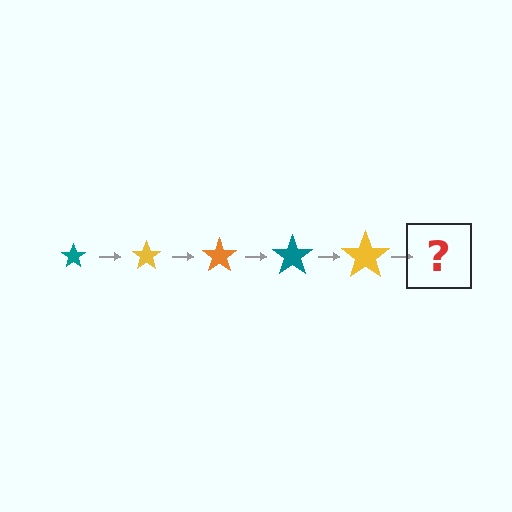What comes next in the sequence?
The next element should be an orange star, larger than the previous one.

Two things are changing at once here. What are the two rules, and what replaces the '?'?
The two rules are that the star grows larger each step and the color cycles through teal, yellow, and orange. The '?' should be an orange star, larger than the previous one.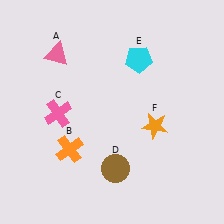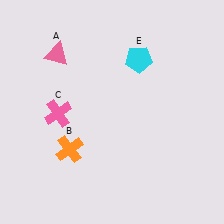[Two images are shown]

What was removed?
The brown circle (D), the orange star (F) were removed in Image 2.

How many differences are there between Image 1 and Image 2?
There are 2 differences between the two images.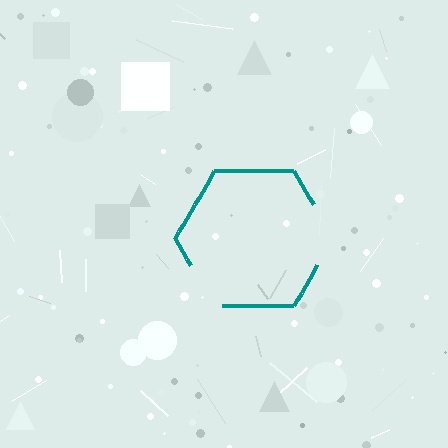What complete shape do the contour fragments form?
The contour fragments form a hexagon.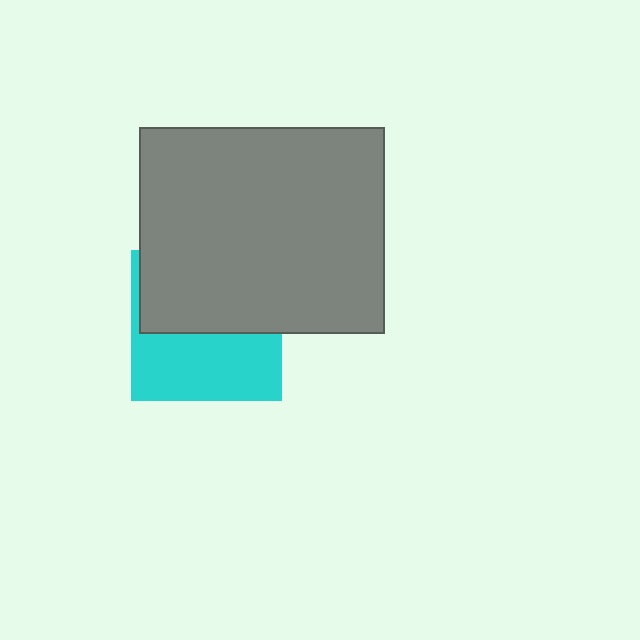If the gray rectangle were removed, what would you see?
You would see the complete cyan square.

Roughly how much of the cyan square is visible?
About half of it is visible (roughly 48%).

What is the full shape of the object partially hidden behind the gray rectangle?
The partially hidden object is a cyan square.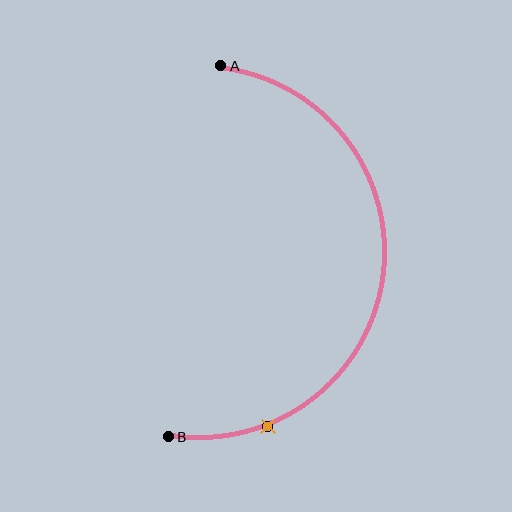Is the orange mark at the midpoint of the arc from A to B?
No. The orange mark lies on the arc but is closer to endpoint B. The arc midpoint would be at the point on the curve equidistant along the arc from both A and B.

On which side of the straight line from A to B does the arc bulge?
The arc bulges to the right of the straight line connecting A and B.